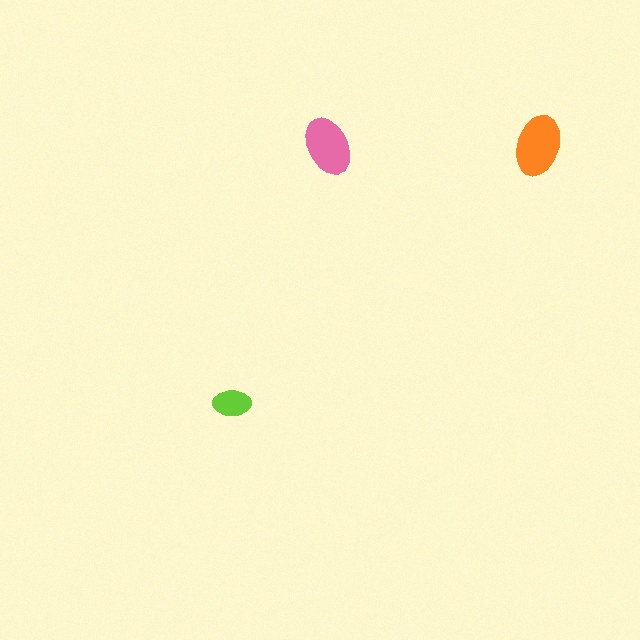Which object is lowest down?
The lime ellipse is bottommost.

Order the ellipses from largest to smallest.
the orange one, the pink one, the lime one.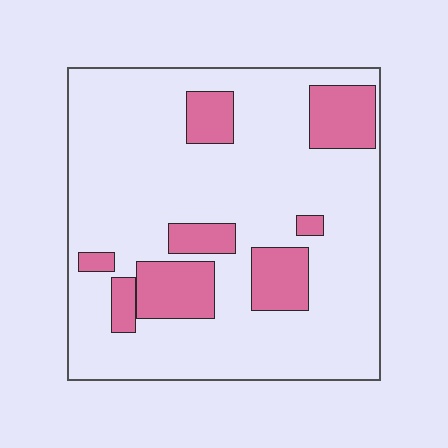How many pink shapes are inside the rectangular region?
8.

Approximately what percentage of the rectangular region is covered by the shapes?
Approximately 20%.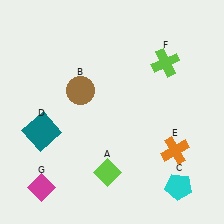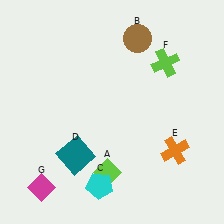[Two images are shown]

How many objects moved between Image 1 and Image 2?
3 objects moved between the two images.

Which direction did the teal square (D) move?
The teal square (D) moved right.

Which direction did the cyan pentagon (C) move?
The cyan pentagon (C) moved left.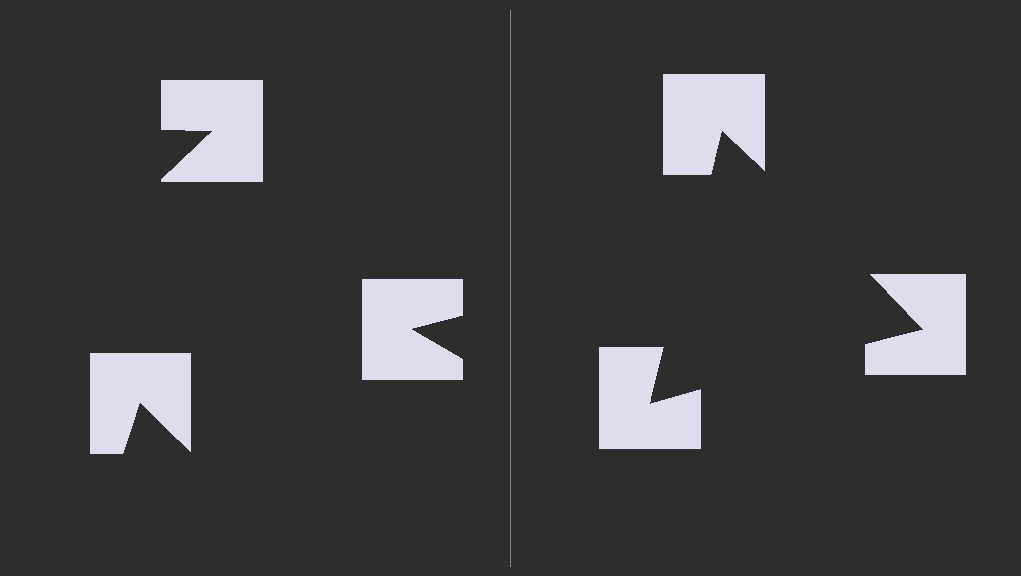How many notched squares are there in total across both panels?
6 — 3 on each side.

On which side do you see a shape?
An illusory triangle appears on the right side. On the left side the wedge cuts are rotated, so no coherent shape forms.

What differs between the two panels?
The notched squares are positioned identically on both sides; only the wedge orientations differ. On the right they align to a triangle; on the left they are misaligned.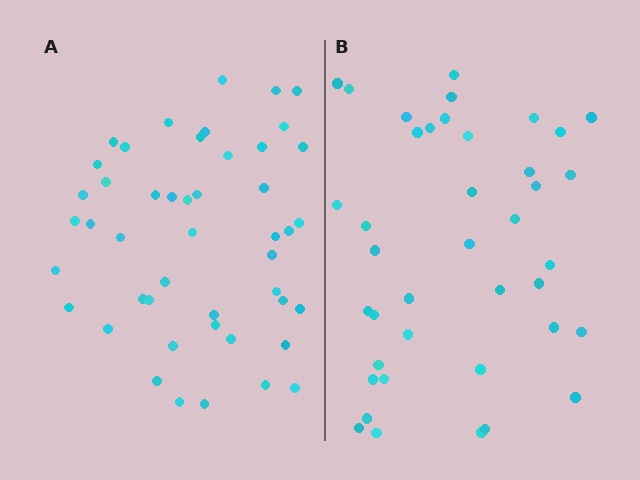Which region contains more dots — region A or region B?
Region A (the left region) has more dots.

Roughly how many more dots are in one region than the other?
Region A has roughly 8 or so more dots than region B.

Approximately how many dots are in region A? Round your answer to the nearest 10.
About 50 dots. (The exact count is 47, which rounds to 50.)